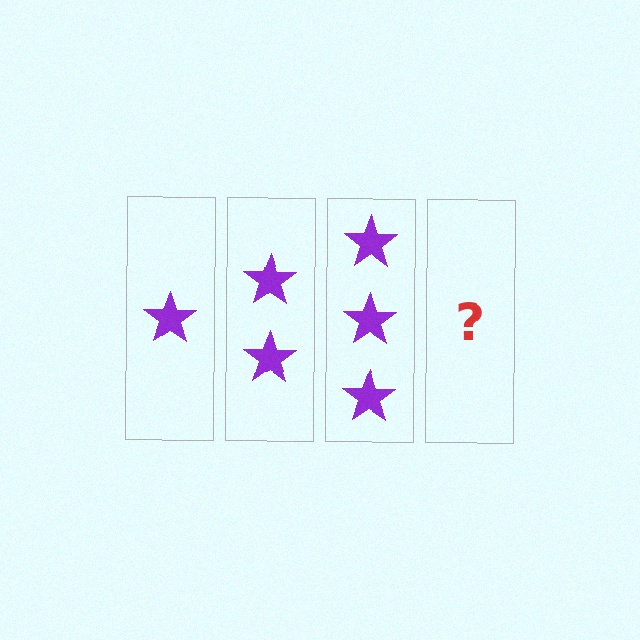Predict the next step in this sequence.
The next step is 4 stars.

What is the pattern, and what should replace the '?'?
The pattern is that each step adds one more star. The '?' should be 4 stars.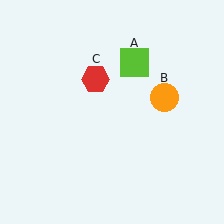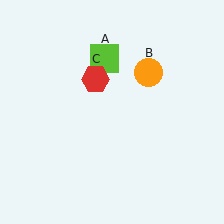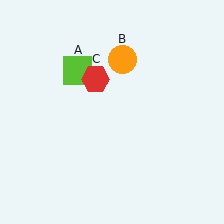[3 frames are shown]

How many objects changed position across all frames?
2 objects changed position: lime square (object A), orange circle (object B).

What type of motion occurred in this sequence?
The lime square (object A), orange circle (object B) rotated counterclockwise around the center of the scene.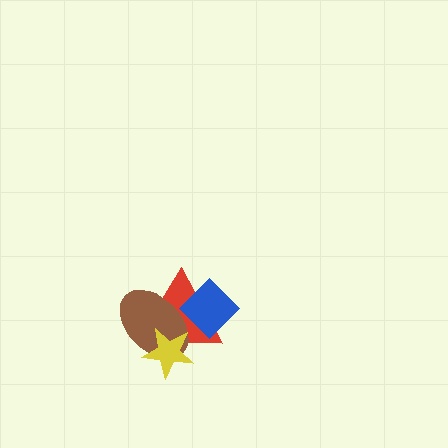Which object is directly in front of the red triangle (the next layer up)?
The brown ellipse is directly in front of the red triangle.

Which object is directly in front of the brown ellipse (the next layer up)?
The yellow star is directly in front of the brown ellipse.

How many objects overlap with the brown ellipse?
3 objects overlap with the brown ellipse.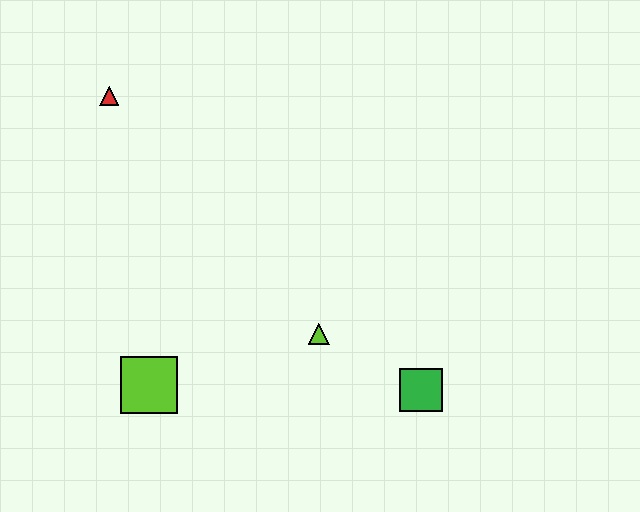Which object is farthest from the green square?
The red triangle is farthest from the green square.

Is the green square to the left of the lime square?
No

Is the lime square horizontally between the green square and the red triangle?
Yes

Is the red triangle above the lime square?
Yes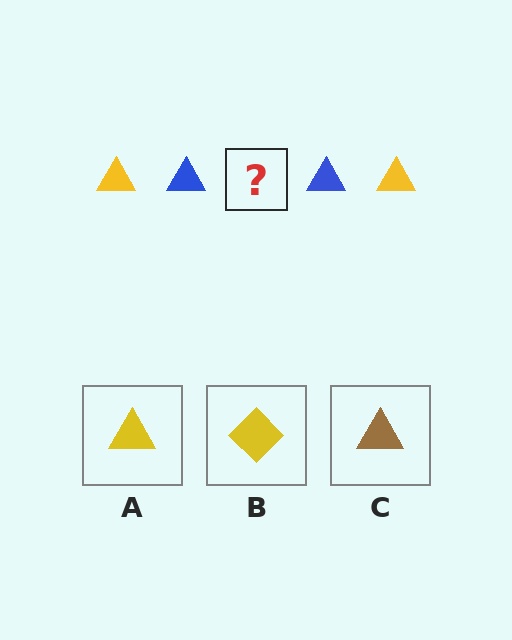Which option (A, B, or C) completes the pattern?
A.